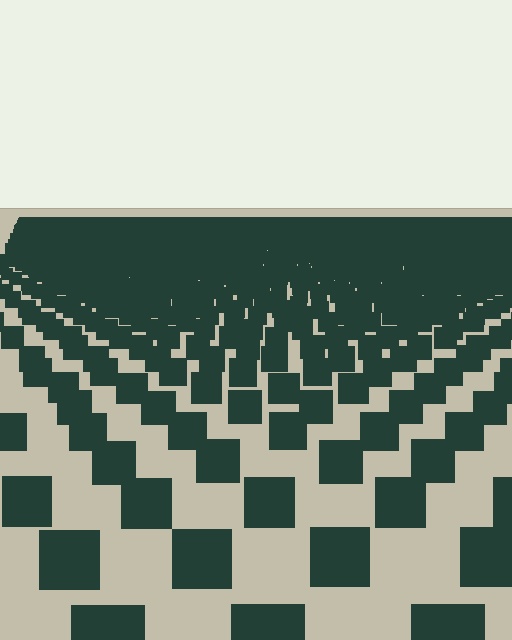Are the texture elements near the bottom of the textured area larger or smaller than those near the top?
Larger. Near the bottom, elements are closer to the viewer and appear at a bigger on-screen size.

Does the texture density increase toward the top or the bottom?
Density increases toward the top.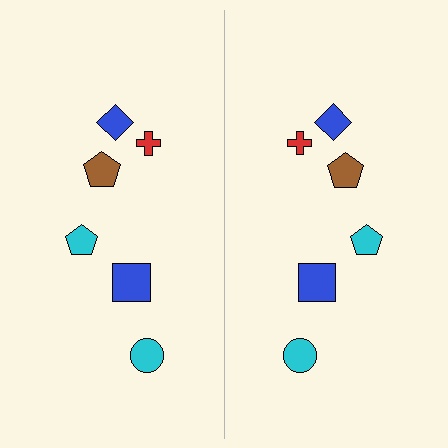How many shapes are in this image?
There are 12 shapes in this image.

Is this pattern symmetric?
Yes, this pattern has bilateral (reflection) symmetry.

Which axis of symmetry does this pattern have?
The pattern has a vertical axis of symmetry running through the center of the image.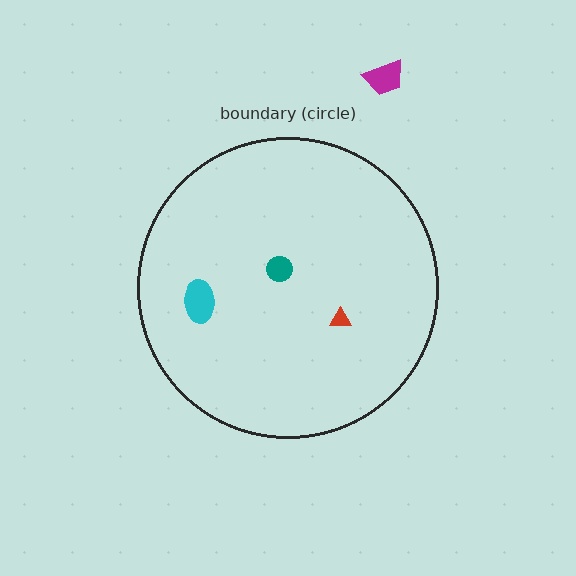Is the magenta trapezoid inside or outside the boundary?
Outside.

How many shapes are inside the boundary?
3 inside, 1 outside.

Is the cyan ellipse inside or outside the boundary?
Inside.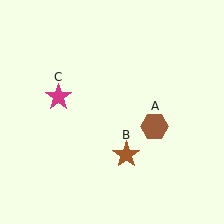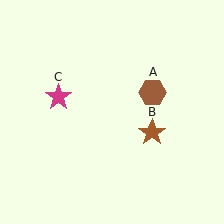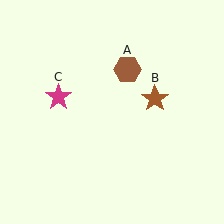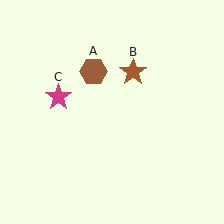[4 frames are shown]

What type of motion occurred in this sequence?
The brown hexagon (object A), brown star (object B) rotated counterclockwise around the center of the scene.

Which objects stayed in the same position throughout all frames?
Magenta star (object C) remained stationary.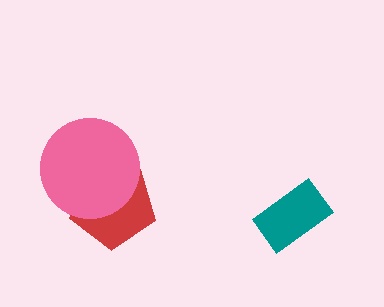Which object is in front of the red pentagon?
The pink circle is in front of the red pentagon.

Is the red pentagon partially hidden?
Yes, it is partially covered by another shape.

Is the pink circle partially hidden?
No, no other shape covers it.